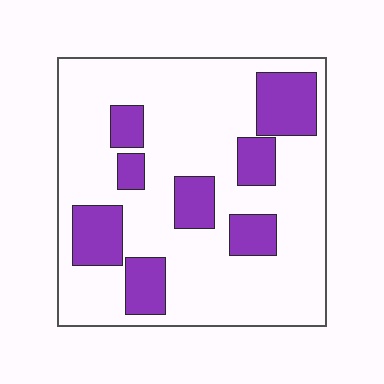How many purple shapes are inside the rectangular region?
8.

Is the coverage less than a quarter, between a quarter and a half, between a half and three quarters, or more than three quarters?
Less than a quarter.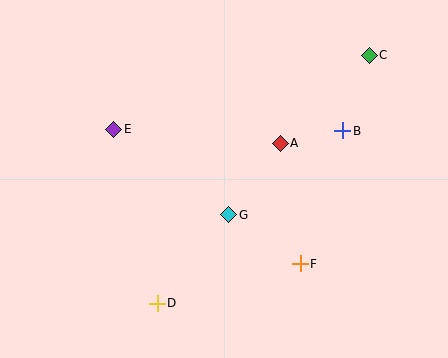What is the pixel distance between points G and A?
The distance between G and A is 88 pixels.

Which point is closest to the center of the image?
Point G at (229, 215) is closest to the center.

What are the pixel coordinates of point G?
Point G is at (229, 215).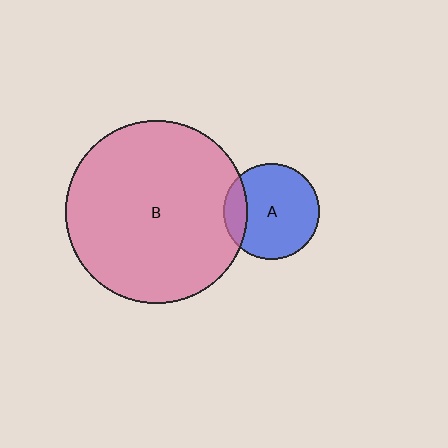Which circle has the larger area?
Circle B (pink).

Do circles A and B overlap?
Yes.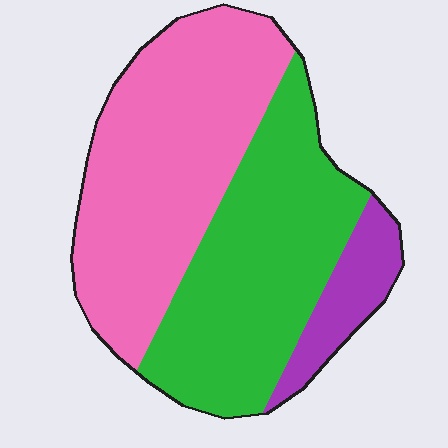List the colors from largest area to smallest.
From largest to smallest: pink, green, purple.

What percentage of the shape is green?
Green covers roughly 40% of the shape.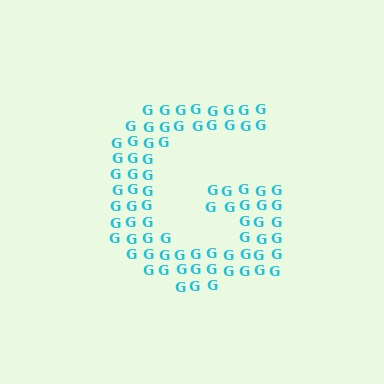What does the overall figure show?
The overall figure shows the letter G.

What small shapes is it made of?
It is made of small letter G's.